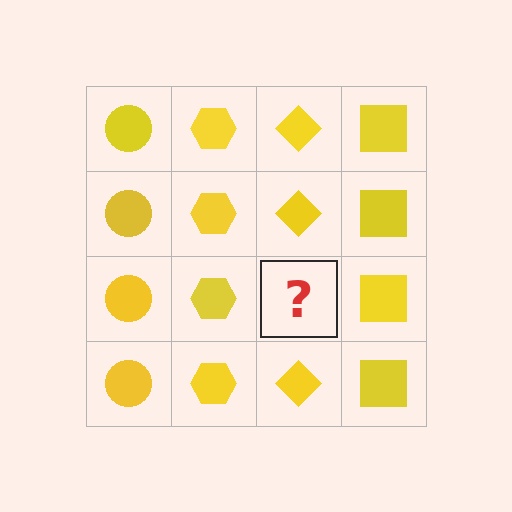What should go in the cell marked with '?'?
The missing cell should contain a yellow diamond.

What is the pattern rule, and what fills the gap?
The rule is that each column has a consistent shape. The gap should be filled with a yellow diamond.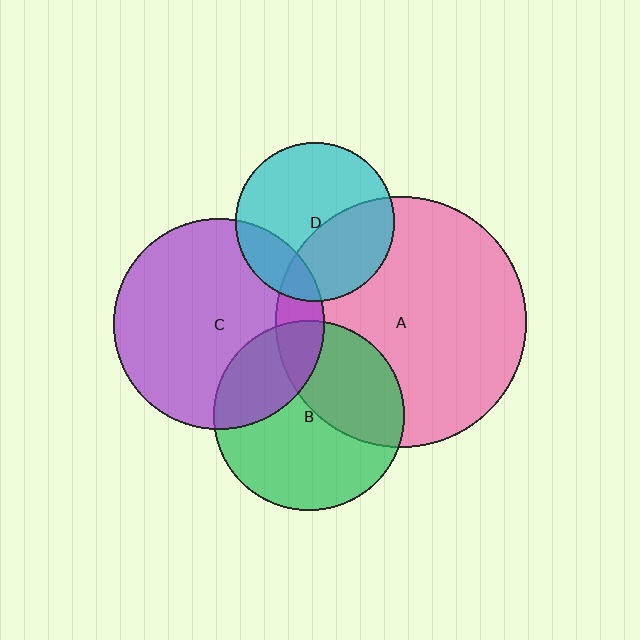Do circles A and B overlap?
Yes.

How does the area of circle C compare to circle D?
Approximately 1.8 times.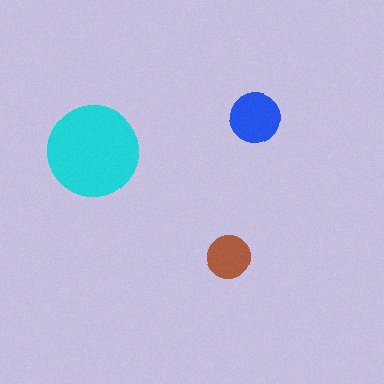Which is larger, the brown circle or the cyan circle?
The cyan one.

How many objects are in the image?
There are 3 objects in the image.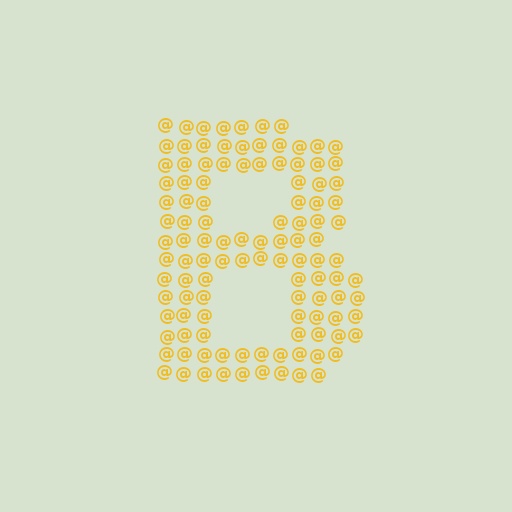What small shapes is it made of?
It is made of small at signs.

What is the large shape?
The large shape is the letter B.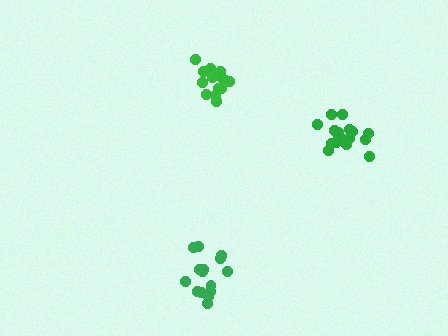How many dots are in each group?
Group 1: 15 dots, Group 2: 16 dots, Group 3: 19 dots (50 total).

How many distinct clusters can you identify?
There are 3 distinct clusters.